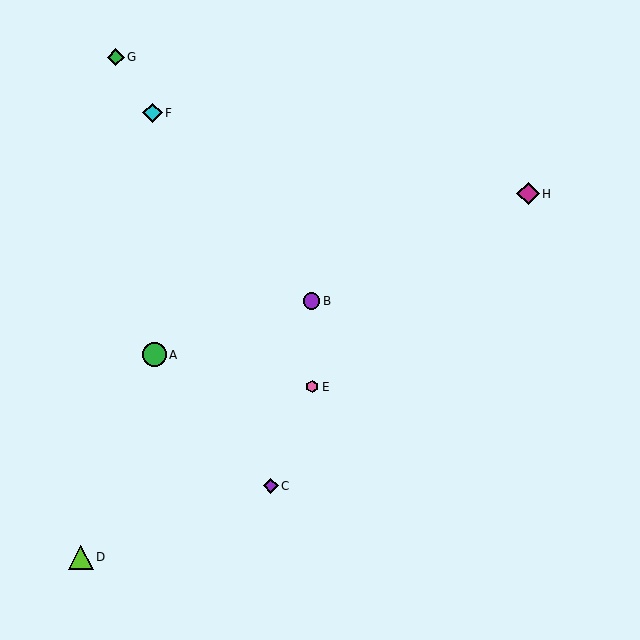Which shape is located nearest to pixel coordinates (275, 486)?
The purple diamond (labeled C) at (271, 486) is nearest to that location.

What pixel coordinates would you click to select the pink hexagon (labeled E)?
Click at (312, 387) to select the pink hexagon E.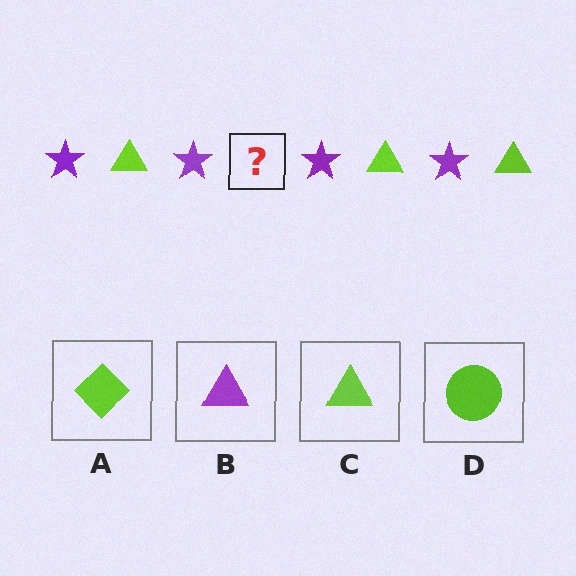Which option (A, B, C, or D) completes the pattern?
C.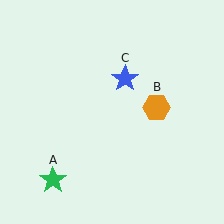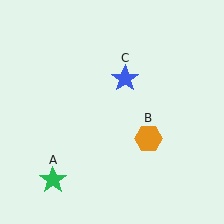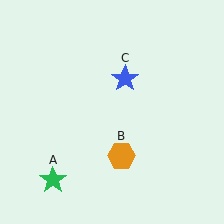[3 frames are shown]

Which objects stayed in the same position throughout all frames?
Green star (object A) and blue star (object C) remained stationary.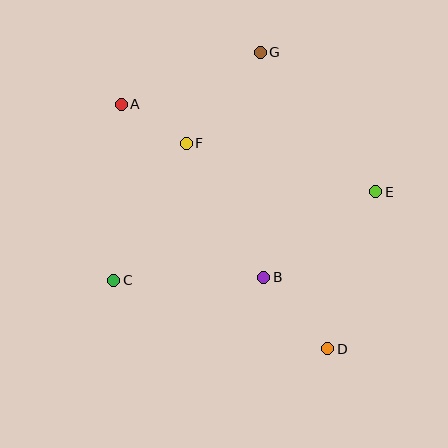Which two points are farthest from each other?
Points A and D are farthest from each other.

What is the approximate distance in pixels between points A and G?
The distance between A and G is approximately 149 pixels.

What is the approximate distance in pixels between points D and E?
The distance between D and E is approximately 164 pixels.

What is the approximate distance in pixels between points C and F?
The distance between C and F is approximately 155 pixels.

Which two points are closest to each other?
Points A and F are closest to each other.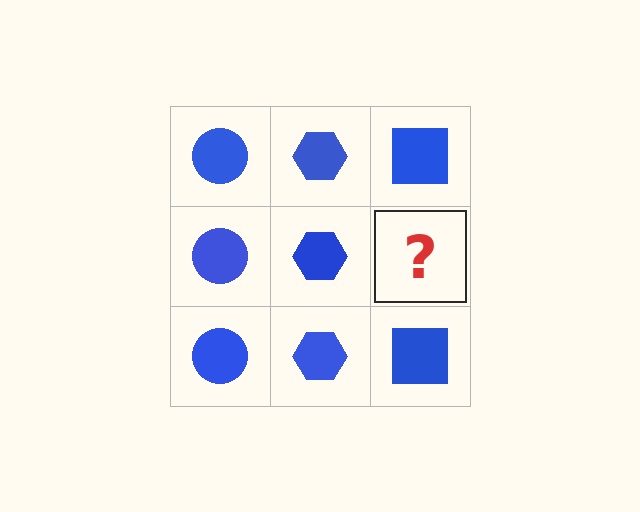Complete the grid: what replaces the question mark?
The question mark should be replaced with a blue square.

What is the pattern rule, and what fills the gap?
The rule is that each column has a consistent shape. The gap should be filled with a blue square.